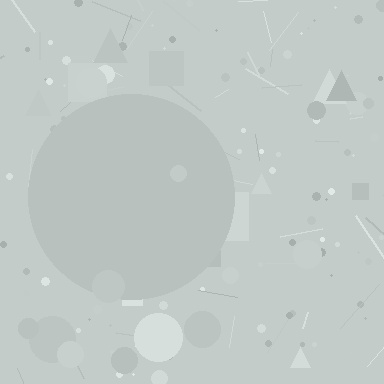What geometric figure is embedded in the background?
A circle is embedded in the background.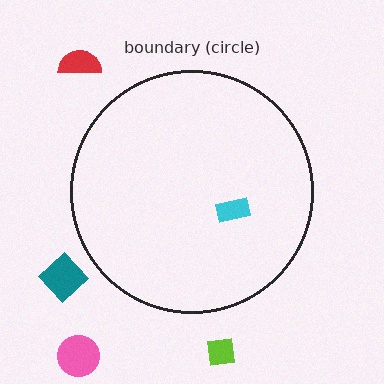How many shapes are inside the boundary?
1 inside, 4 outside.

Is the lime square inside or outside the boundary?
Outside.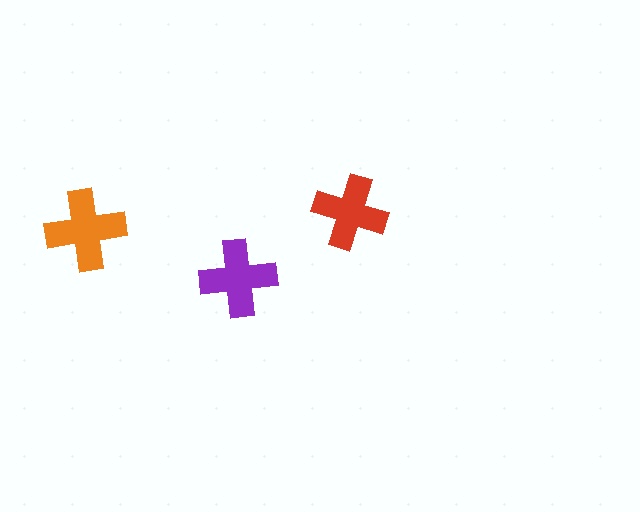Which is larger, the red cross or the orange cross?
The orange one.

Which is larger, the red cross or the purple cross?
The purple one.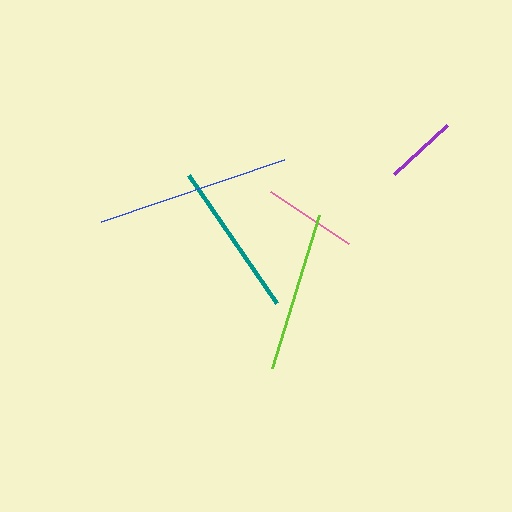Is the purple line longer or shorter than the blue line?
The blue line is longer than the purple line.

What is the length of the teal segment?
The teal segment is approximately 155 pixels long.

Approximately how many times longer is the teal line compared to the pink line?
The teal line is approximately 1.7 times the length of the pink line.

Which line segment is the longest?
The blue line is the longest at approximately 193 pixels.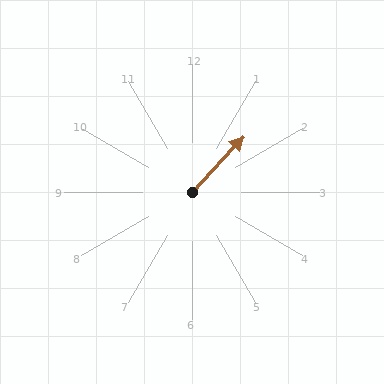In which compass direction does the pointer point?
Northeast.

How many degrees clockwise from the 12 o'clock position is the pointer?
Approximately 43 degrees.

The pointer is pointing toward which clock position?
Roughly 1 o'clock.